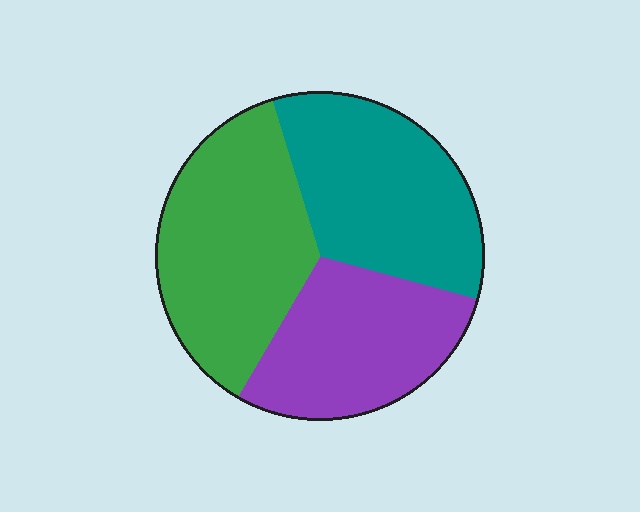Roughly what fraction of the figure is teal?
Teal covers about 35% of the figure.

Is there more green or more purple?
Green.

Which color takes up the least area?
Purple, at roughly 30%.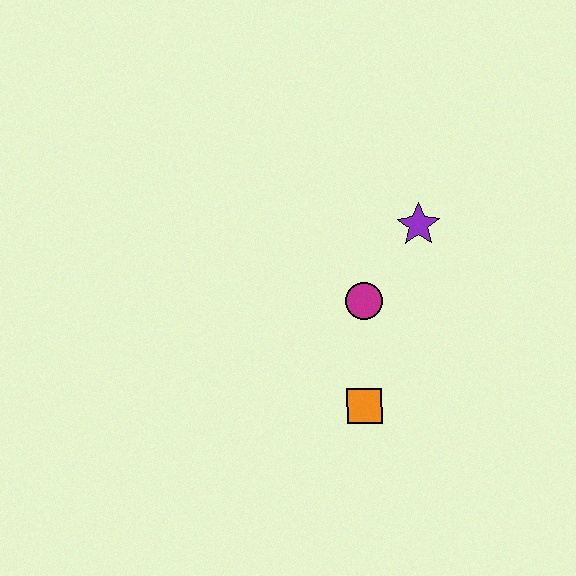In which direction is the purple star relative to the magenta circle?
The purple star is above the magenta circle.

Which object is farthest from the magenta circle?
The orange square is farthest from the magenta circle.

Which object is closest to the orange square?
The magenta circle is closest to the orange square.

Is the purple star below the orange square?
No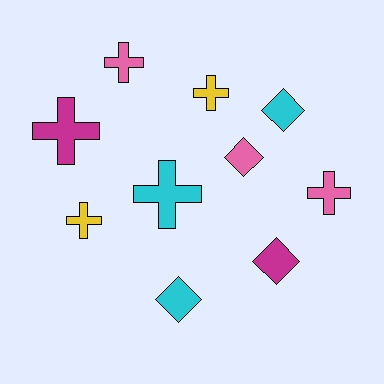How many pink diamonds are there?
There is 1 pink diamond.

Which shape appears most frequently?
Cross, with 6 objects.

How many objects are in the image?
There are 10 objects.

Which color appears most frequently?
Pink, with 3 objects.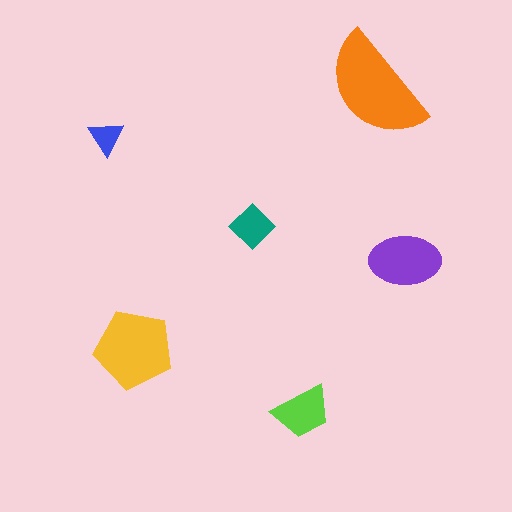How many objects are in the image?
There are 6 objects in the image.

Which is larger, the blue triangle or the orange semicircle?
The orange semicircle.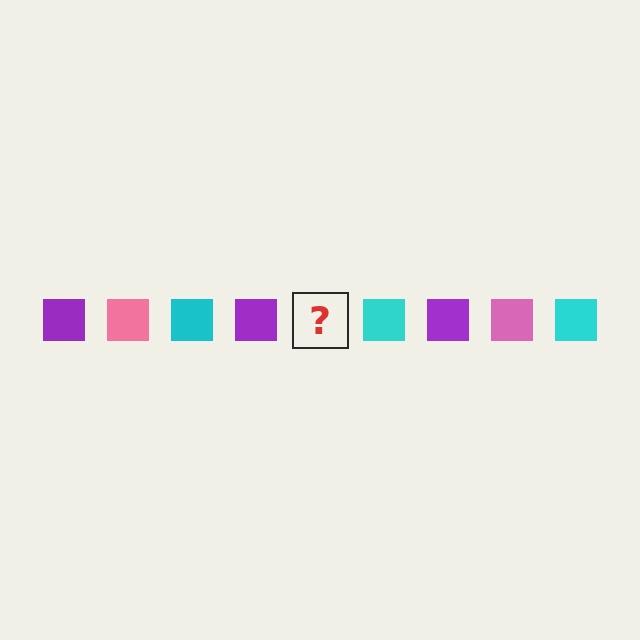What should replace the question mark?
The question mark should be replaced with a pink square.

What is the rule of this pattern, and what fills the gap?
The rule is that the pattern cycles through purple, pink, cyan squares. The gap should be filled with a pink square.